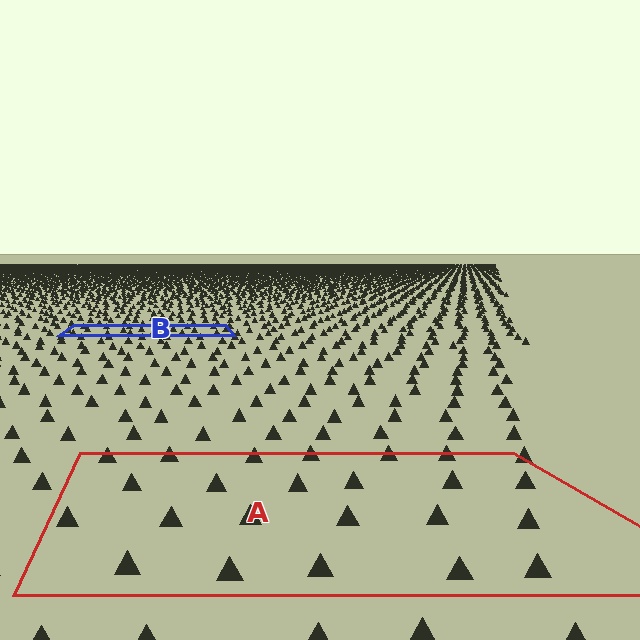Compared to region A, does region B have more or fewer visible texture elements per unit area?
Region B has more texture elements per unit area — they are packed more densely because it is farther away.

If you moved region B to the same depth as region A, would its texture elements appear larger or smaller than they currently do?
They would appear larger. At a closer depth, the same texture elements are projected at a bigger on-screen size.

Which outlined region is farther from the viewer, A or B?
Region B is farther from the viewer — the texture elements inside it appear smaller and more densely packed.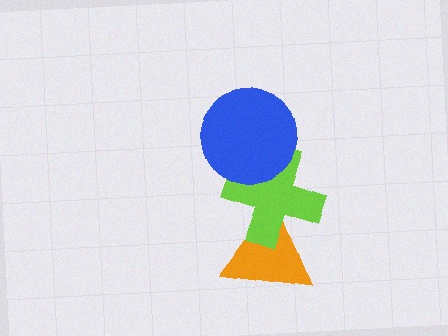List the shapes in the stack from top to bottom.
From top to bottom: the blue circle, the lime cross, the orange triangle.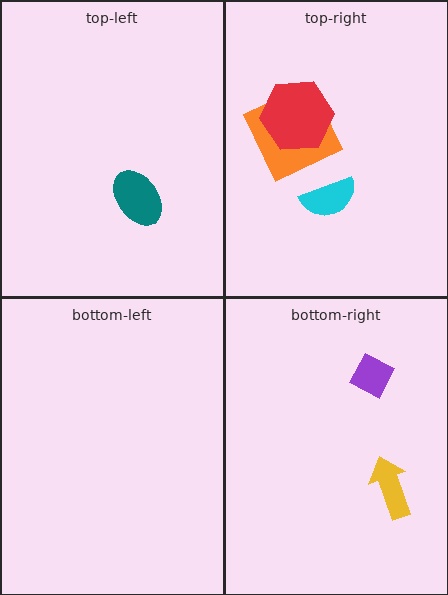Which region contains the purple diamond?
The bottom-right region.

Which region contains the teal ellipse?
The top-left region.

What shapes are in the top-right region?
The cyan semicircle, the orange square, the red hexagon.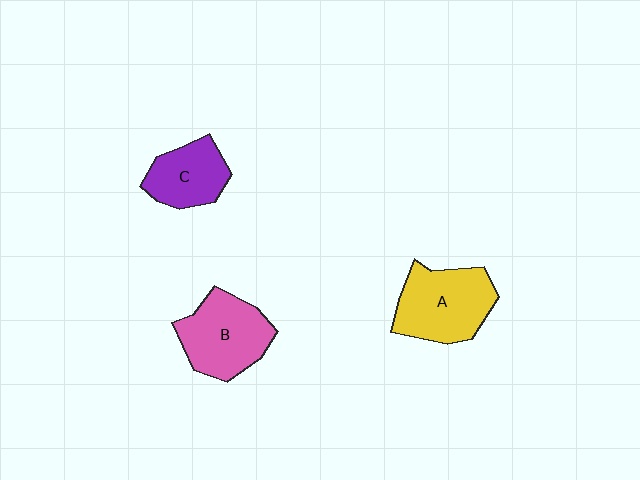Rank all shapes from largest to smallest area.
From largest to smallest: A (yellow), B (pink), C (purple).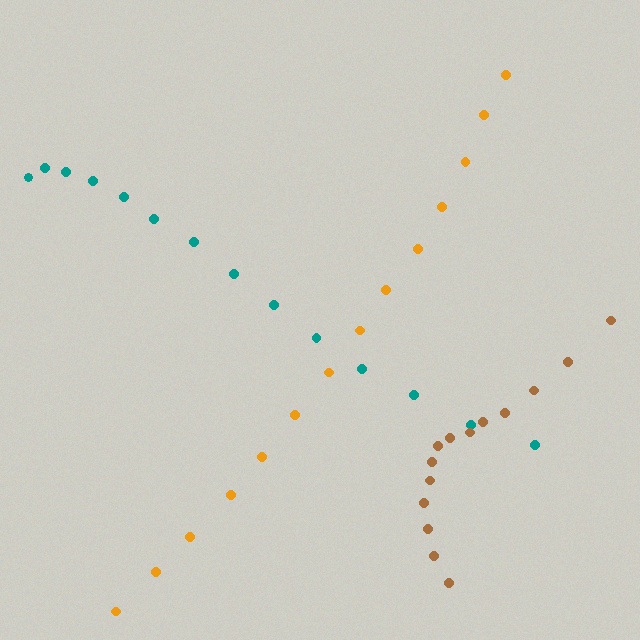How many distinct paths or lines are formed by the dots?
There are 3 distinct paths.